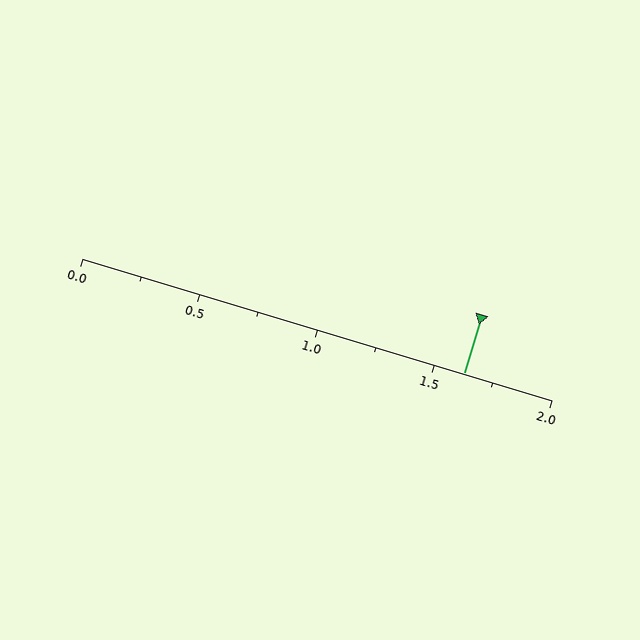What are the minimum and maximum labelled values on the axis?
The axis runs from 0.0 to 2.0.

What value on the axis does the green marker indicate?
The marker indicates approximately 1.62.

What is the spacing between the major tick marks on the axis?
The major ticks are spaced 0.5 apart.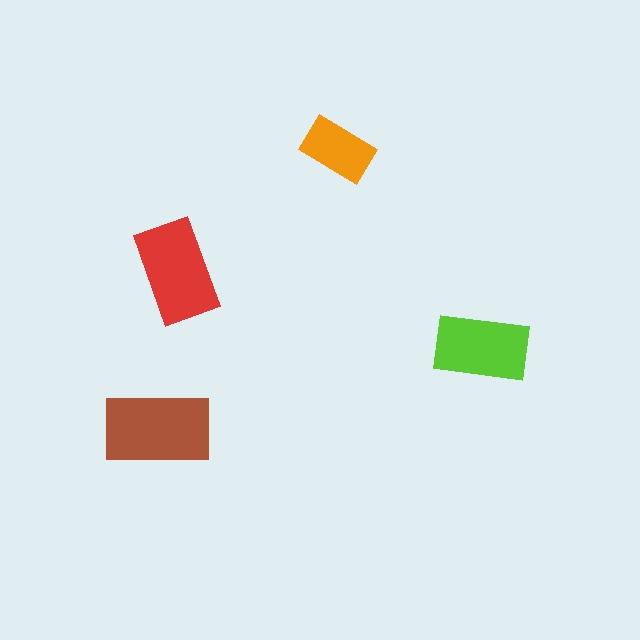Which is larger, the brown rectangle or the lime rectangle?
The brown one.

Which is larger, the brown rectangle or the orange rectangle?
The brown one.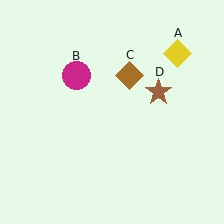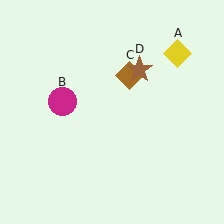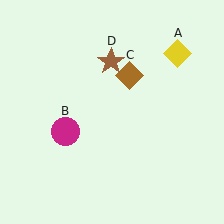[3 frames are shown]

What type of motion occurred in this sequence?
The magenta circle (object B), brown star (object D) rotated counterclockwise around the center of the scene.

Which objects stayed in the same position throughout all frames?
Yellow diamond (object A) and brown diamond (object C) remained stationary.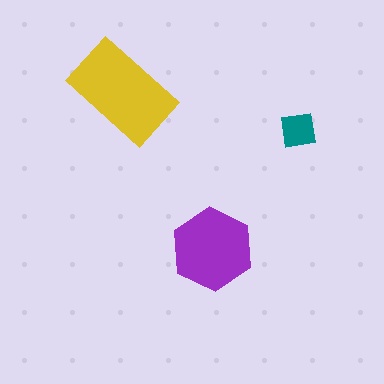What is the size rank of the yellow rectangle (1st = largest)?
1st.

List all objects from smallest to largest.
The teal square, the purple hexagon, the yellow rectangle.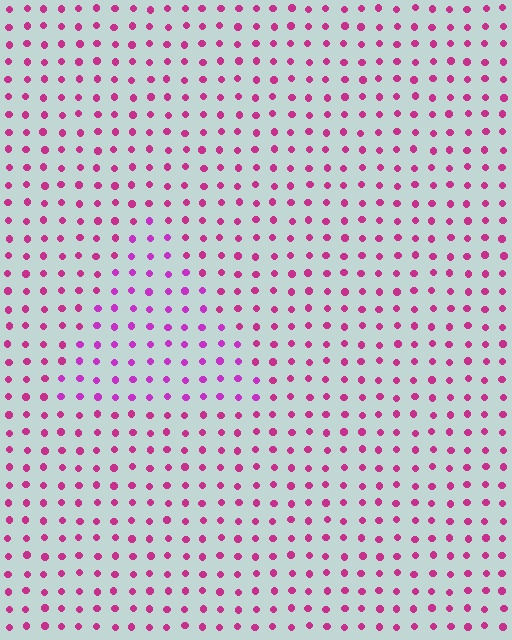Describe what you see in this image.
The image is filled with small magenta elements in a uniform arrangement. A triangle-shaped region is visible where the elements are tinted to a slightly different hue, forming a subtle color boundary.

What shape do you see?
I see a triangle.